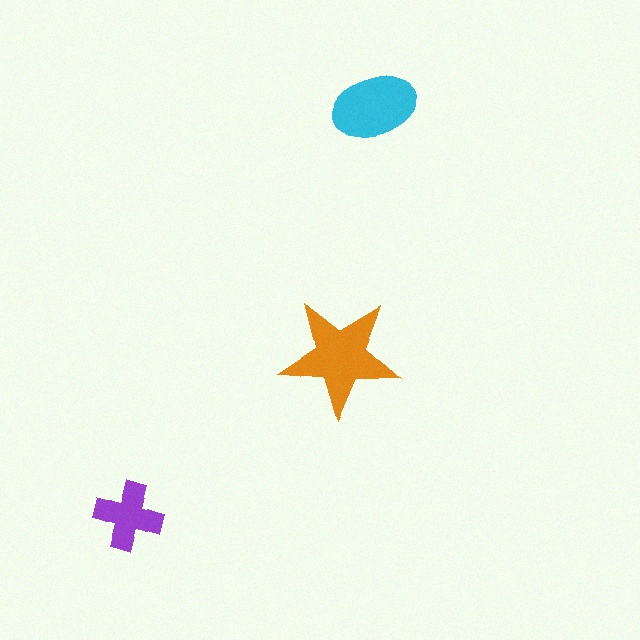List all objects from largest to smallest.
The orange star, the cyan ellipse, the purple cross.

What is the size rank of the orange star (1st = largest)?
1st.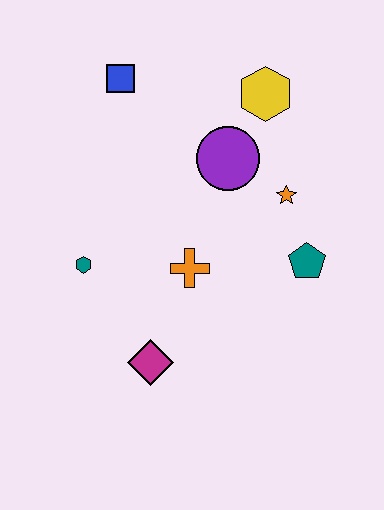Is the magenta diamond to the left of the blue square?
No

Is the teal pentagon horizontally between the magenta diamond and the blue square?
No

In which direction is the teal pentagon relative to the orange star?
The teal pentagon is below the orange star.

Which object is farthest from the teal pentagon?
The blue square is farthest from the teal pentagon.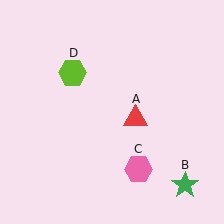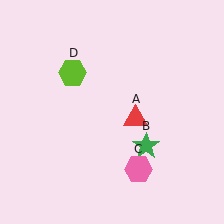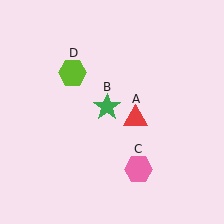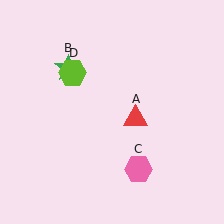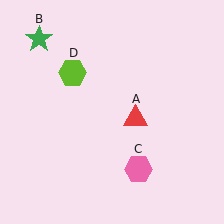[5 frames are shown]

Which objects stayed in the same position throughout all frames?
Red triangle (object A) and pink hexagon (object C) and lime hexagon (object D) remained stationary.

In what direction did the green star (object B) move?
The green star (object B) moved up and to the left.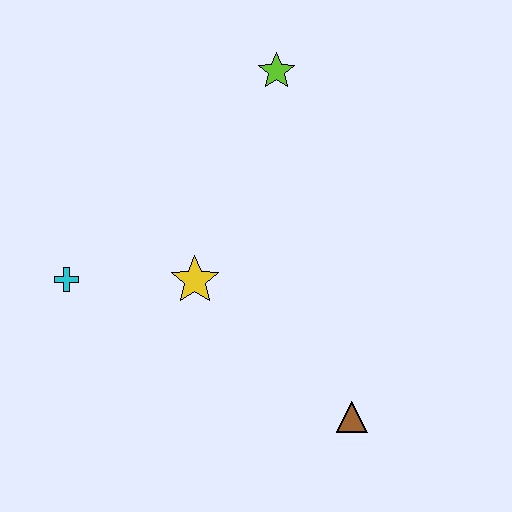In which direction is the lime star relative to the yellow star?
The lime star is above the yellow star.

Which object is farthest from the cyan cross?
The brown triangle is farthest from the cyan cross.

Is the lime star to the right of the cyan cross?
Yes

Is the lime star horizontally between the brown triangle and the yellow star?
Yes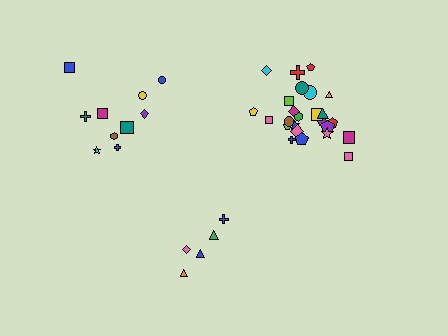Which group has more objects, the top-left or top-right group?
The top-right group.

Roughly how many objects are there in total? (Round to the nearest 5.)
Roughly 40 objects in total.